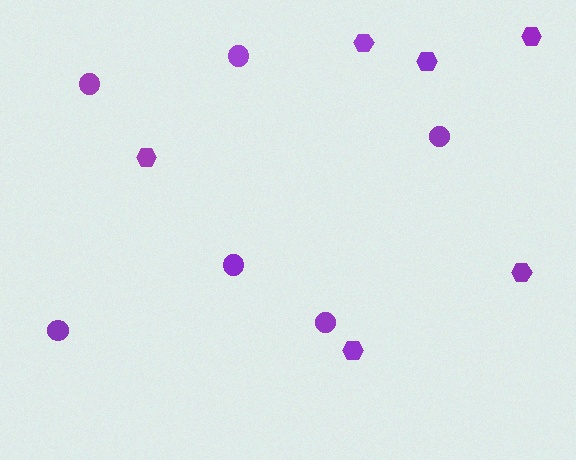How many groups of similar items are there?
There are 2 groups: one group of hexagons (6) and one group of circles (6).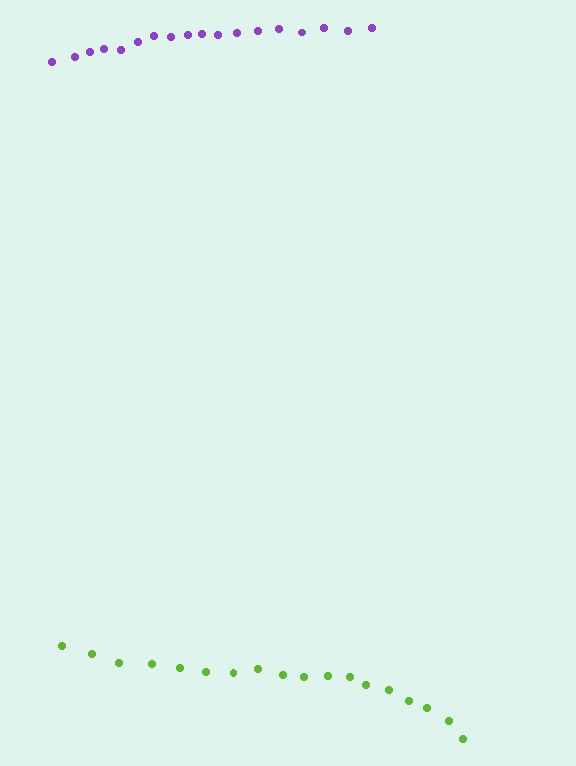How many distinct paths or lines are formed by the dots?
There are 2 distinct paths.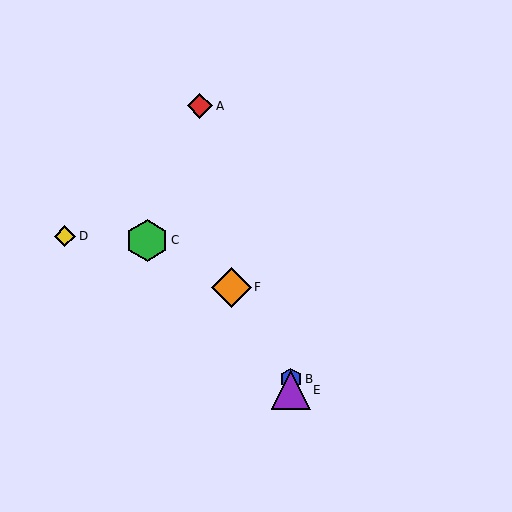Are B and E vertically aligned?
Yes, both are at x≈291.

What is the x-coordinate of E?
Object E is at x≈291.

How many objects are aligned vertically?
2 objects (B, E) are aligned vertically.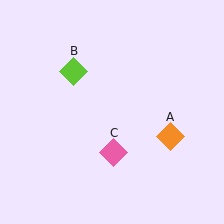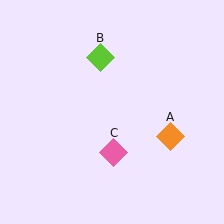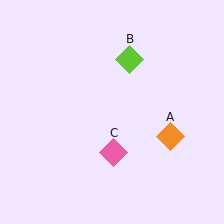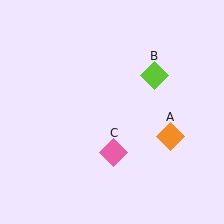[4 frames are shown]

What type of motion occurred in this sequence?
The lime diamond (object B) rotated clockwise around the center of the scene.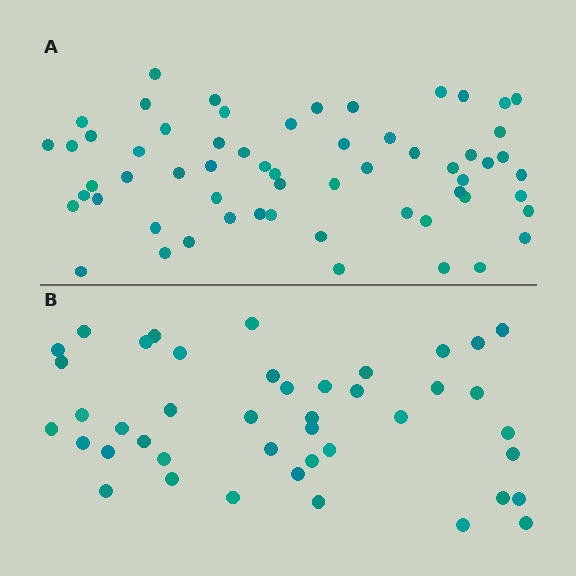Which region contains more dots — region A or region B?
Region A (the top region) has more dots.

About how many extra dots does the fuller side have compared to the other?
Region A has approximately 15 more dots than region B.